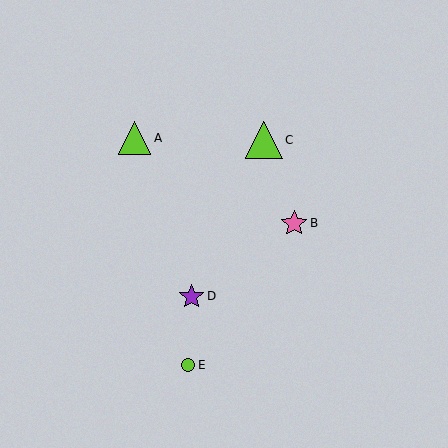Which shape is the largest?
The lime triangle (labeled C) is the largest.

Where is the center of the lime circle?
The center of the lime circle is at (188, 365).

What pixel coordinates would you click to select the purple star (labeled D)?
Click at (191, 297) to select the purple star D.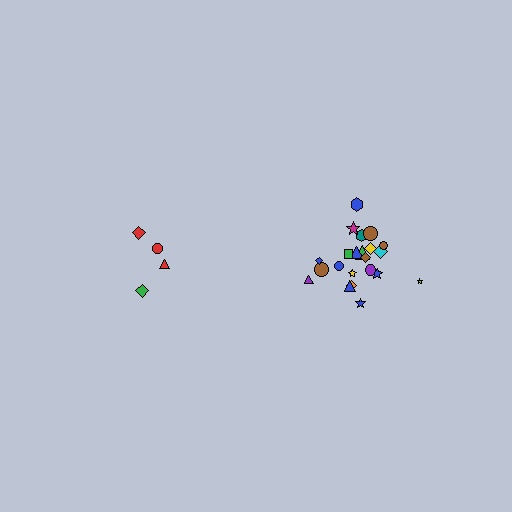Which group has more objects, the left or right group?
The right group.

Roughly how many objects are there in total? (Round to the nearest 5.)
Roughly 25 objects in total.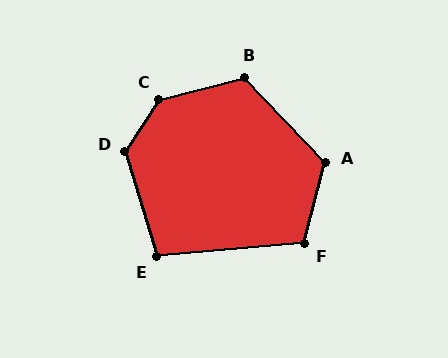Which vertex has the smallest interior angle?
E, at approximately 102 degrees.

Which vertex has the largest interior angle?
C, at approximately 137 degrees.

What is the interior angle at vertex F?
Approximately 110 degrees (obtuse).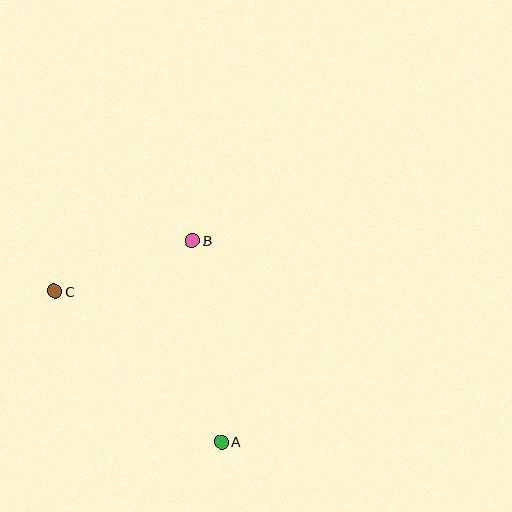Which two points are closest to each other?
Points B and C are closest to each other.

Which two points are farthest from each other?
Points A and C are farthest from each other.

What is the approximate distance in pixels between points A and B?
The distance between A and B is approximately 204 pixels.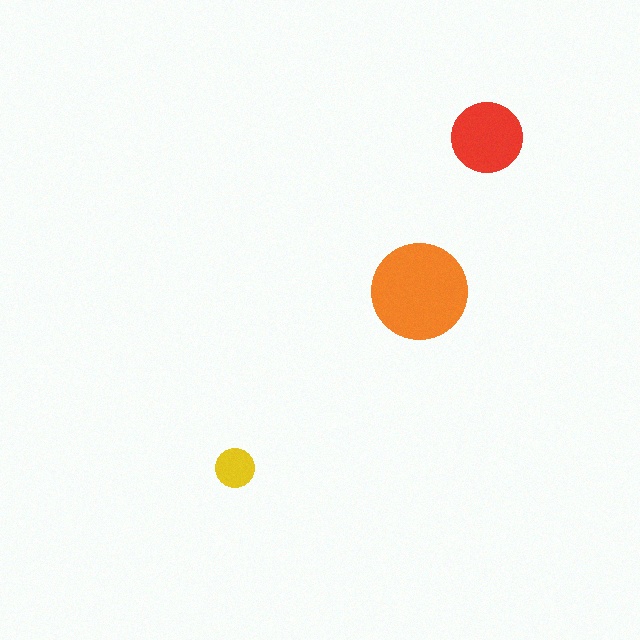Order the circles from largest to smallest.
the orange one, the red one, the yellow one.